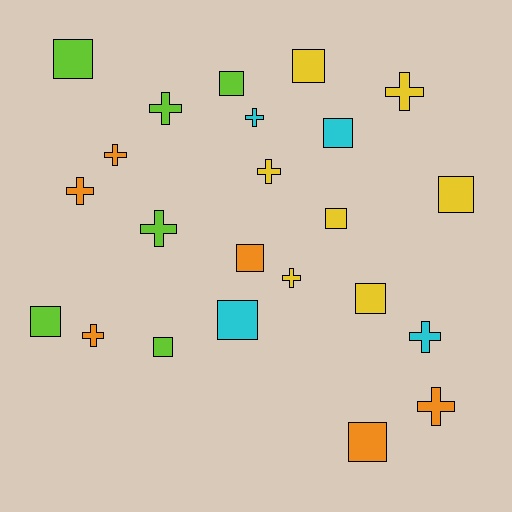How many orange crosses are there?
There are 4 orange crosses.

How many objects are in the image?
There are 23 objects.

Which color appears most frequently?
Yellow, with 7 objects.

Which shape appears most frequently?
Square, with 12 objects.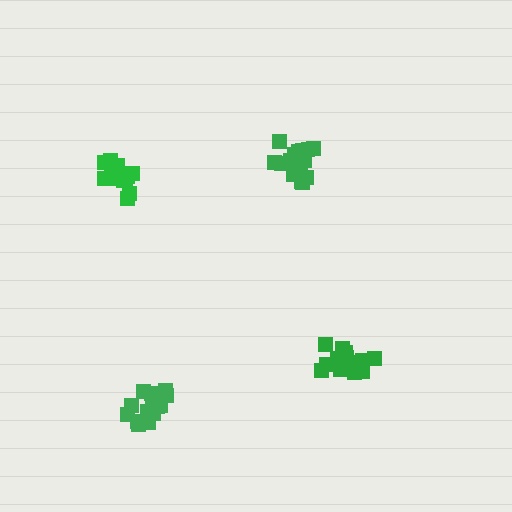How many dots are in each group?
Group 1: 19 dots, Group 2: 13 dots, Group 3: 15 dots, Group 4: 14 dots (61 total).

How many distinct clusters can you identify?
There are 4 distinct clusters.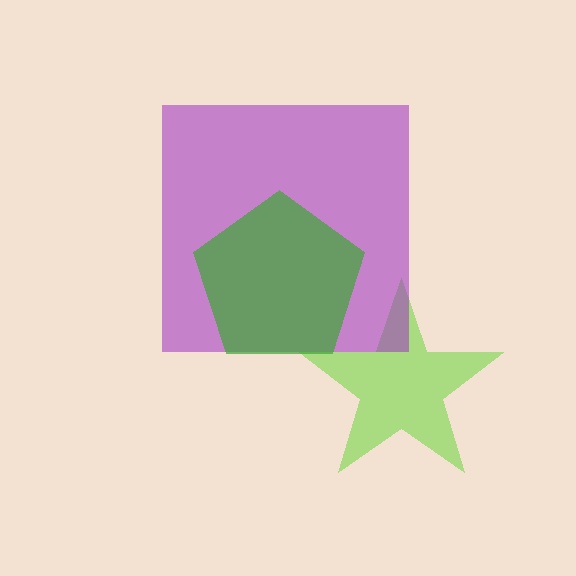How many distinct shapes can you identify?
There are 3 distinct shapes: a lime star, a purple square, a green pentagon.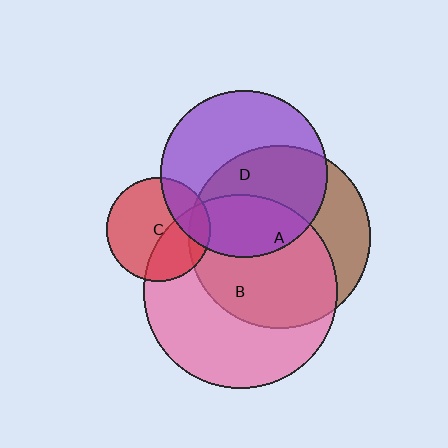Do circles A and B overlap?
Yes.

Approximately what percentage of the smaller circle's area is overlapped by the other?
Approximately 60%.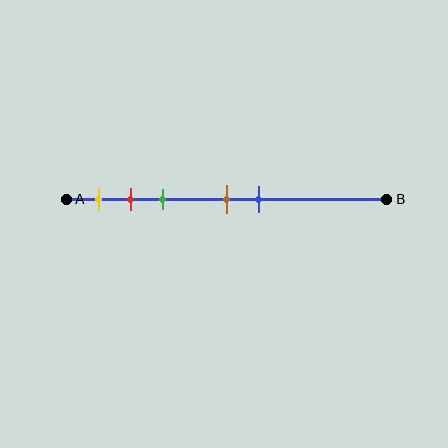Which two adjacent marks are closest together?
The red and green marks are the closest adjacent pair.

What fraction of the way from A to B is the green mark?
The green mark is approximately 30% (0.3) of the way from A to B.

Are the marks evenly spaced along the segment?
No, the marks are not evenly spaced.